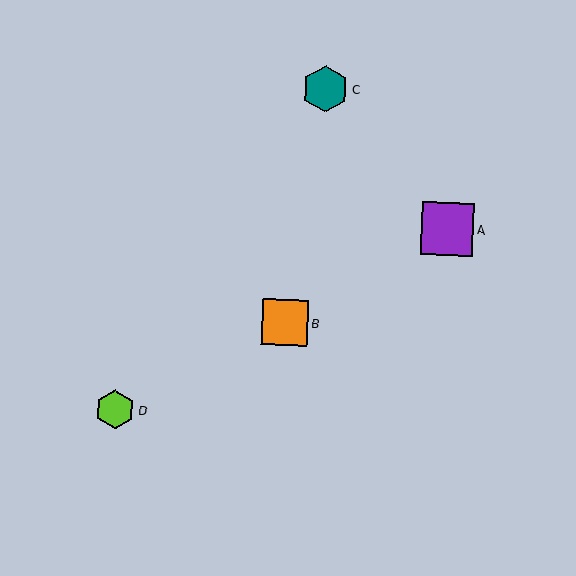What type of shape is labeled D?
Shape D is a lime hexagon.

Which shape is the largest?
The purple square (labeled A) is the largest.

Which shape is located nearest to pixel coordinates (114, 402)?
The lime hexagon (labeled D) at (115, 410) is nearest to that location.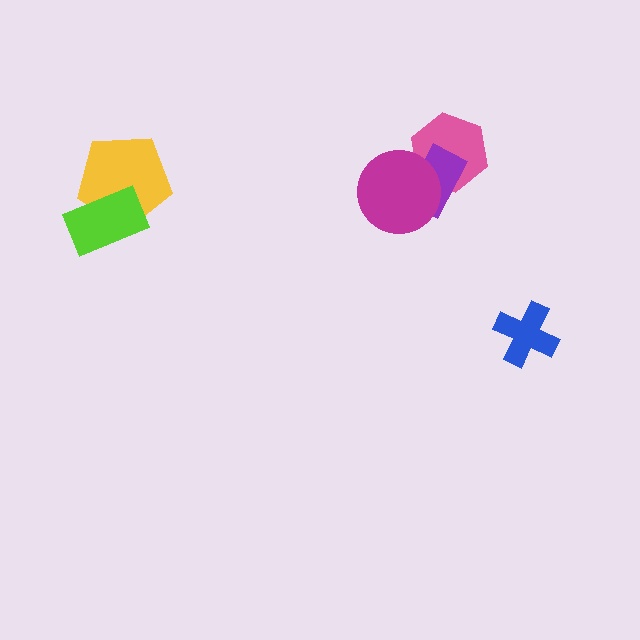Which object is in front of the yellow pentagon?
The lime rectangle is in front of the yellow pentagon.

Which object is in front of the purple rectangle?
The magenta circle is in front of the purple rectangle.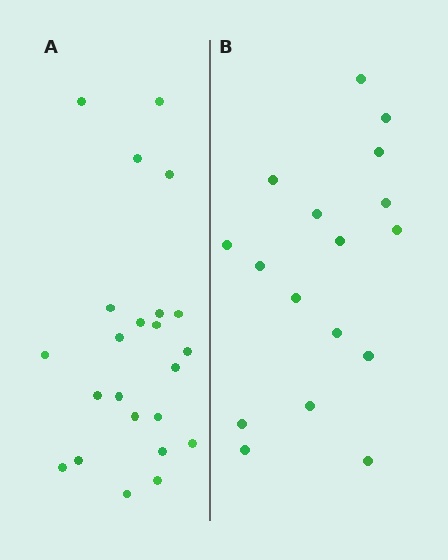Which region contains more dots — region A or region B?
Region A (the left region) has more dots.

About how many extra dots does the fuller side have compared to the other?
Region A has about 6 more dots than region B.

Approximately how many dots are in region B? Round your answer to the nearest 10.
About 20 dots. (The exact count is 17, which rounds to 20.)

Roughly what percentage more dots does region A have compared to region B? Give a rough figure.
About 35% more.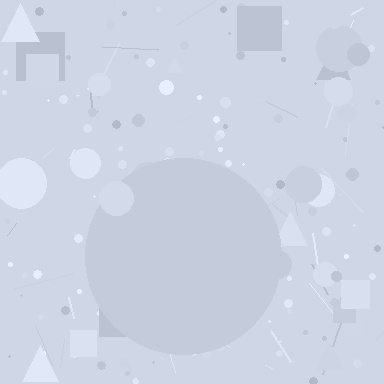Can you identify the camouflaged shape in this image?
The camouflaged shape is a circle.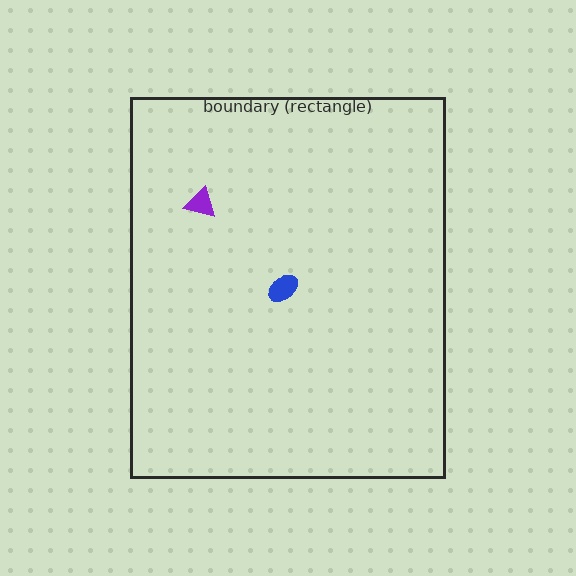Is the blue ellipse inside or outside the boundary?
Inside.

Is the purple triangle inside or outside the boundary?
Inside.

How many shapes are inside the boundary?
2 inside, 0 outside.